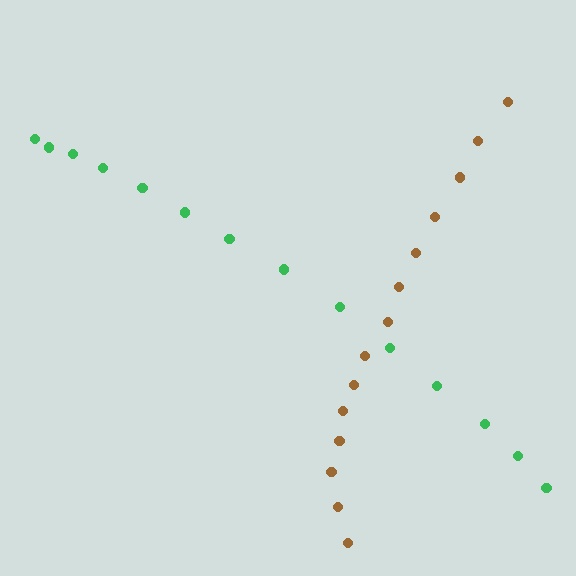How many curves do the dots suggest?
There are 2 distinct paths.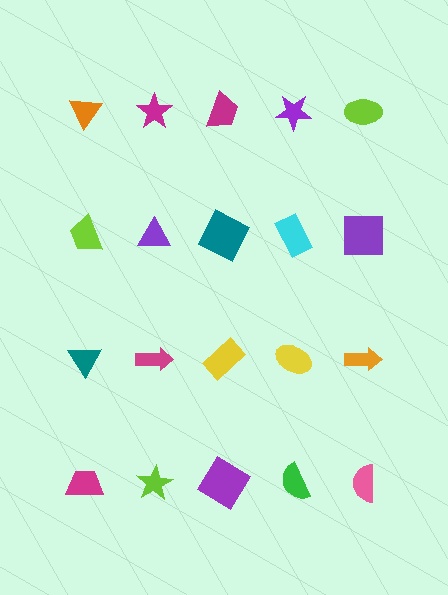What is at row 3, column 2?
A magenta arrow.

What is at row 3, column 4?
A yellow ellipse.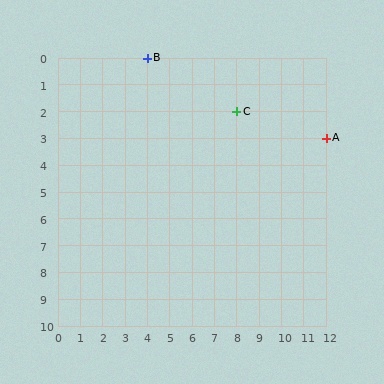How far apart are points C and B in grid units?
Points C and B are 4 columns and 2 rows apart (about 4.5 grid units diagonally).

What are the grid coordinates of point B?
Point B is at grid coordinates (4, 0).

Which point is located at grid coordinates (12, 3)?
Point A is at (12, 3).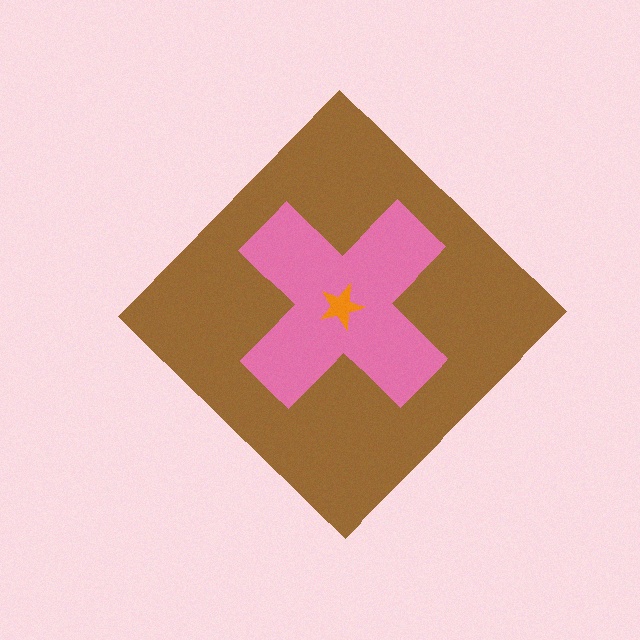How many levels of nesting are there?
3.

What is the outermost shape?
The brown diamond.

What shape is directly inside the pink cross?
The orange star.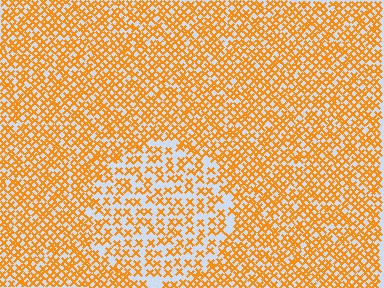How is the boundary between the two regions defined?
The boundary is defined by a change in element density (approximately 1.7x ratio). All elements are the same color, size, and shape.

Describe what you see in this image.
The image contains small orange elements arranged at two different densities. A circle-shaped region is visible where the elements are less densely packed than the surrounding area.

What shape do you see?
I see a circle.